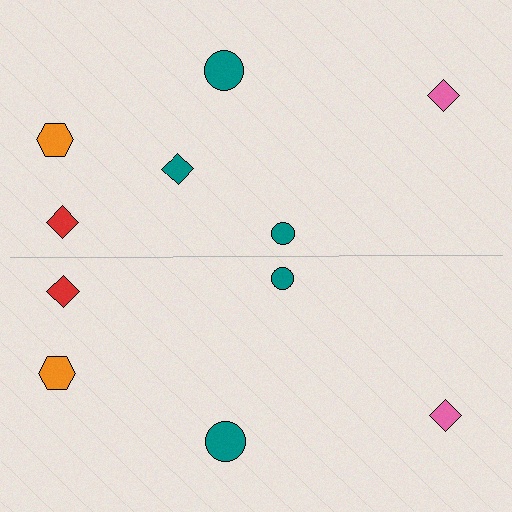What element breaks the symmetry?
A teal diamond is missing from the bottom side.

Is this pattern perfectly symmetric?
No, the pattern is not perfectly symmetric. A teal diamond is missing from the bottom side.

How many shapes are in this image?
There are 11 shapes in this image.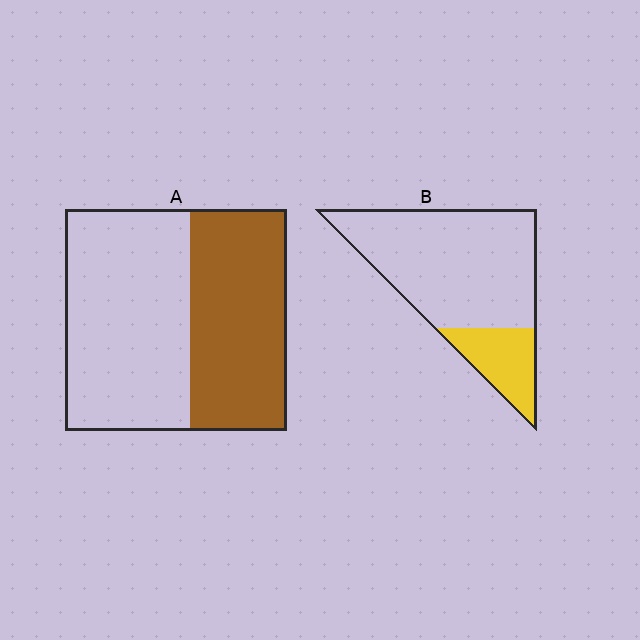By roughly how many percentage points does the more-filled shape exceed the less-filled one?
By roughly 20 percentage points (A over B).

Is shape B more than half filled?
No.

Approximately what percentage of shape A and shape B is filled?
A is approximately 45% and B is approximately 20%.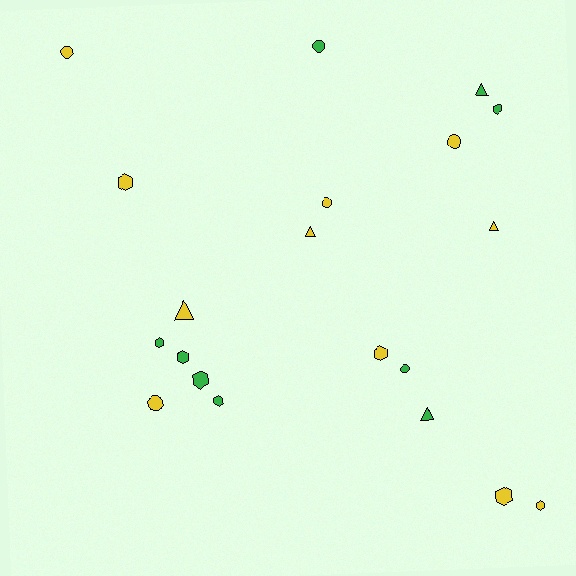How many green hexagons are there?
There are 5 green hexagons.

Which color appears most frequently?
Yellow, with 11 objects.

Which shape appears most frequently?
Hexagon, with 9 objects.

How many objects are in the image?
There are 20 objects.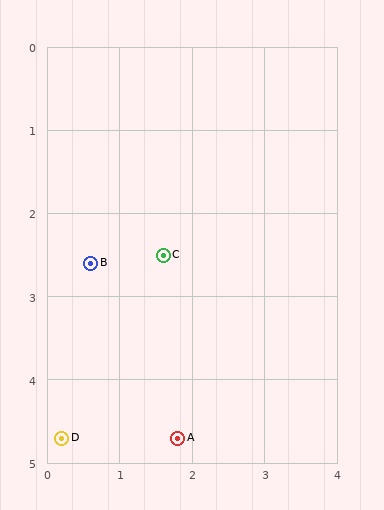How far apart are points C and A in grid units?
Points C and A are about 2.2 grid units apart.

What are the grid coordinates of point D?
Point D is at approximately (0.2, 4.7).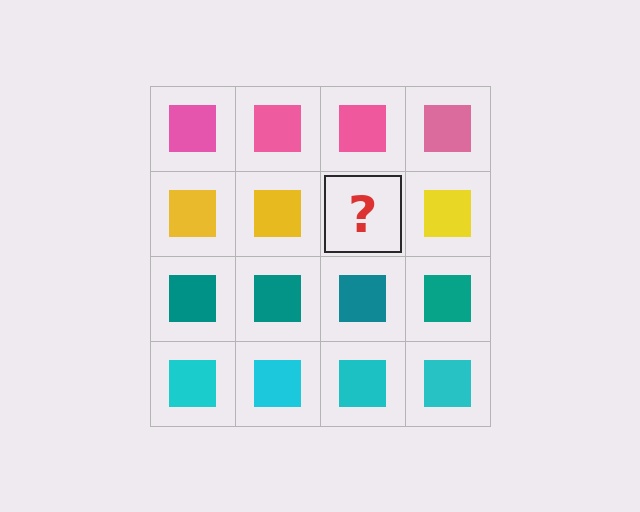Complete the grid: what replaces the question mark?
The question mark should be replaced with a yellow square.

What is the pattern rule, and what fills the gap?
The rule is that each row has a consistent color. The gap should be filled with a yellow square.